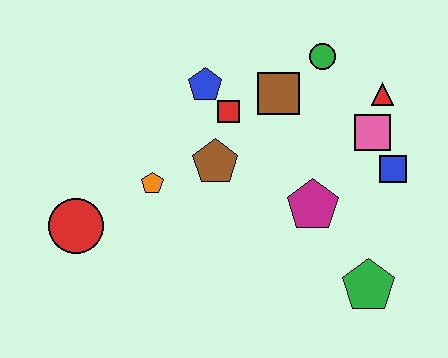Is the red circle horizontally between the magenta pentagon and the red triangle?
No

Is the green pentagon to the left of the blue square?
Yes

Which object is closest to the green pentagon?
The magenta pentagon is closest to the green pentagon.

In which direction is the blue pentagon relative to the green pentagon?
The blue pentagon is above the green pentagon.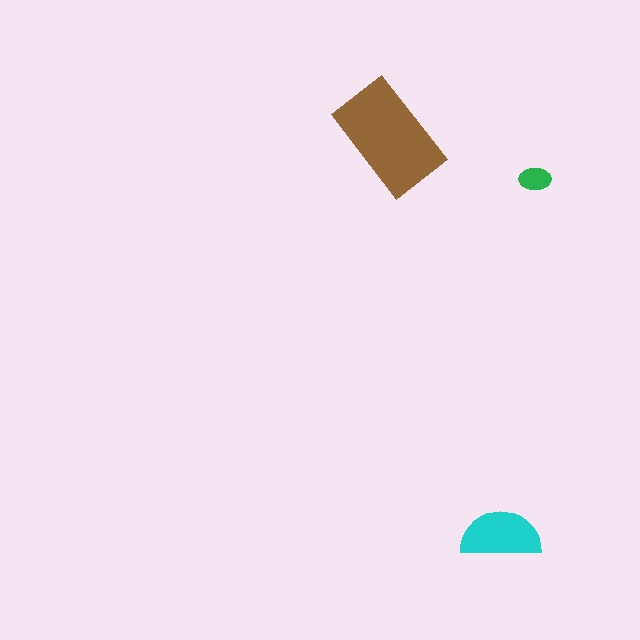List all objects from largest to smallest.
The brown rectangle, the cyan semicircle, the green ellipse.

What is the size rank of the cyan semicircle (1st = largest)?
2nd.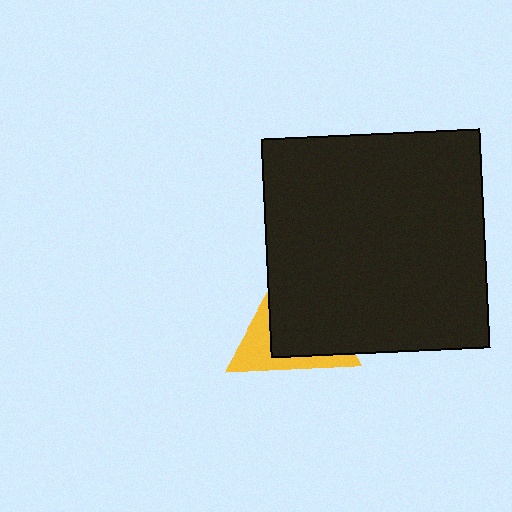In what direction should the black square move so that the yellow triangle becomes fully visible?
The black square should move right. That is the shortest direction to clear the overlap and leave the yellow triangle fully visible.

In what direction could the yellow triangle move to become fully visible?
The yellow triangle could move left. That would shift it out from behind the black square entirely.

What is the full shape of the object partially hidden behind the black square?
The partially hidden object is a yellow triangle.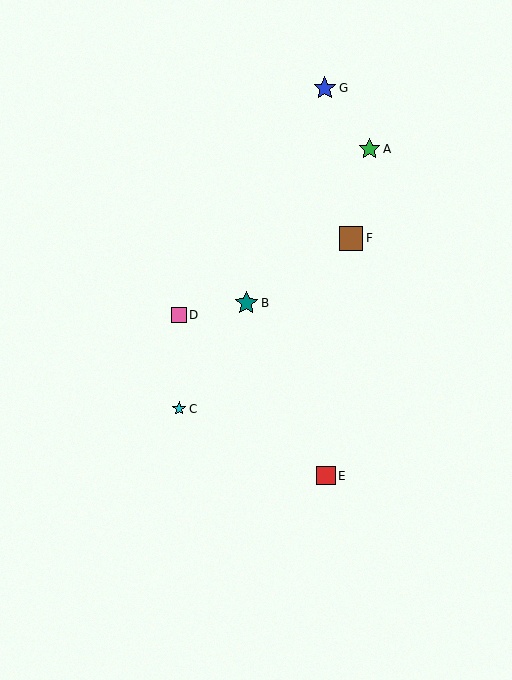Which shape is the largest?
The brown square (labeled F) is the largest.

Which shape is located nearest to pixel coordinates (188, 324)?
The pink square (labeled D) at (179, 315) is nearest to that location.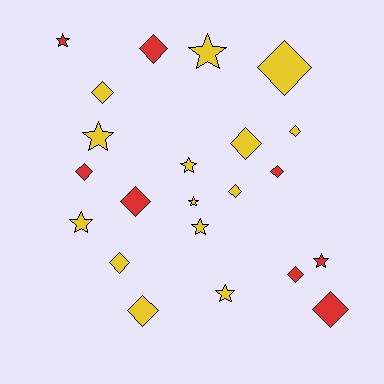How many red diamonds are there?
There are 6 red diamonds.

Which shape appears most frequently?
Diamond, with 13 objects.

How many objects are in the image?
There are 22 objects.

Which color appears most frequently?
Yellow, with 14 objects.